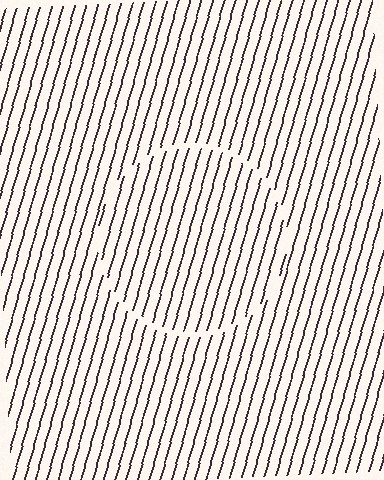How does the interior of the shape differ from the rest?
The interior of the shape contains the same grating, shifted by half a period — the contour is defined by the phase discontinuity where line-ends from the inner and outer gratings abut.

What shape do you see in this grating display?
An illusory circle. The interior of the shape contains the same grating, shifted by half a period — the contour is defined by the phase discontinuity where line-ends from the inner and outer gratings abut.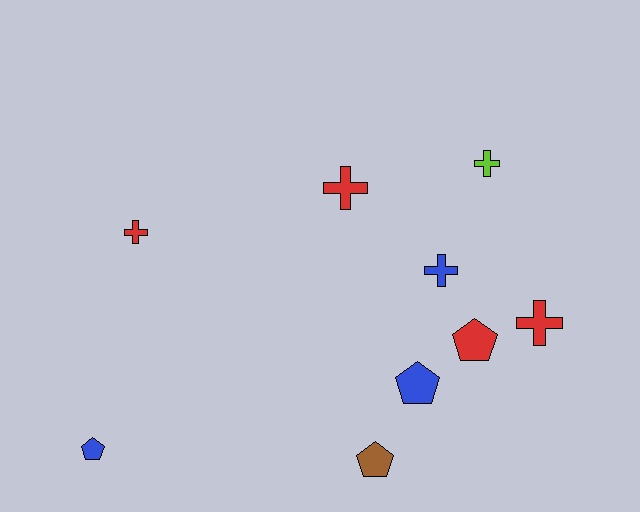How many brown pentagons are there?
There is 1 brown pentagon.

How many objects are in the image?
There are 9 objects.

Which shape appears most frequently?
Cross, with 5 objects.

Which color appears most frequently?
Red, with 4 objects.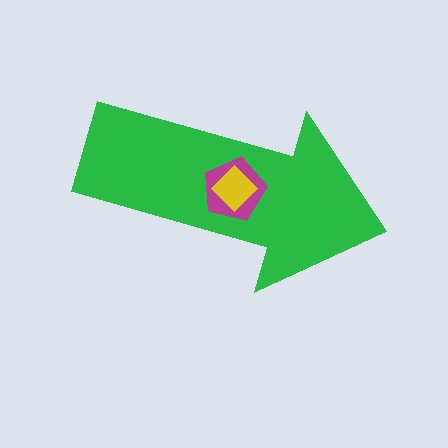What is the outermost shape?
The green arrow.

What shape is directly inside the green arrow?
The magenta pentagon.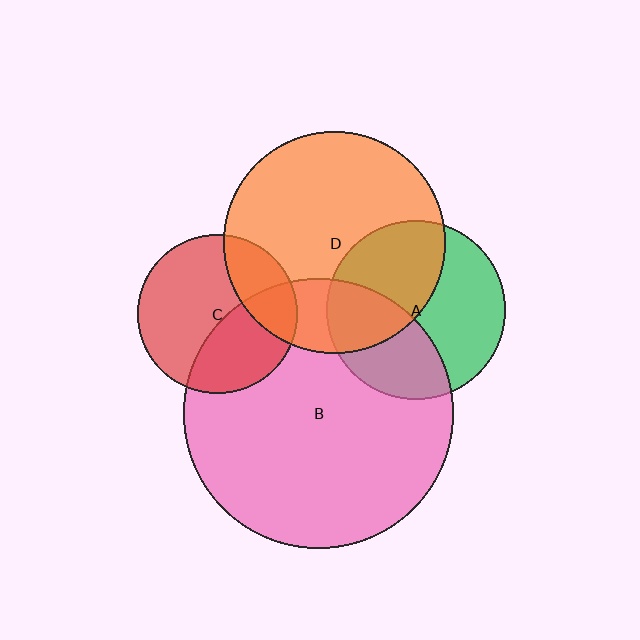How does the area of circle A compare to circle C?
Approximately 1.3 times.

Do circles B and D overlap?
Yes.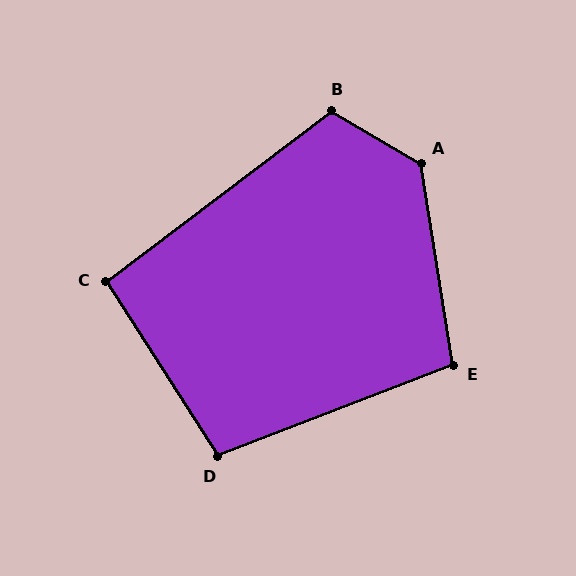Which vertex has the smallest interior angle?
C, at approximately 94 degrees.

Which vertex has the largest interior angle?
A, at approximately 129 degrees.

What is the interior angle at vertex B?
Approximately 112 degrees (obtuse).